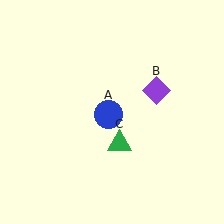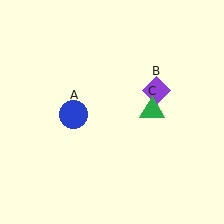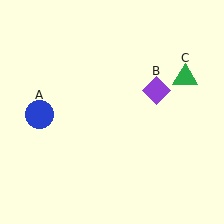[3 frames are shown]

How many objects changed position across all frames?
2 objects changed position: blue circle (object A), green triangle (object C).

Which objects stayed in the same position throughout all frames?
Purple diamond (object B) remained stationary.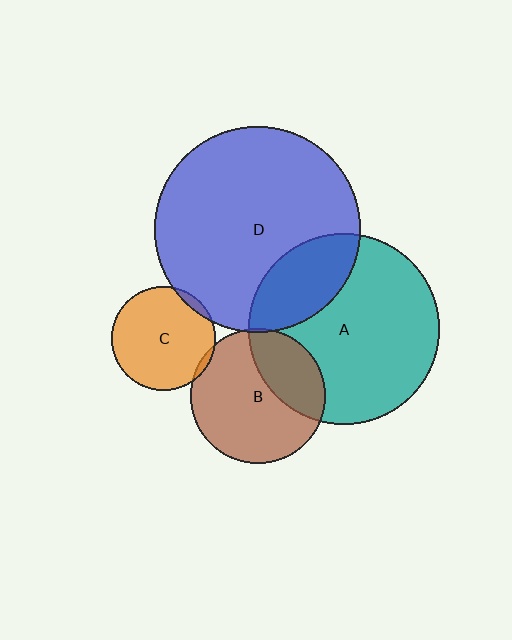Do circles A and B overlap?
Yes.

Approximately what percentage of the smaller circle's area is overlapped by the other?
Approximately 30%.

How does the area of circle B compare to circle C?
Approximately 1.7 times.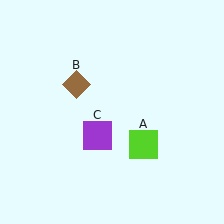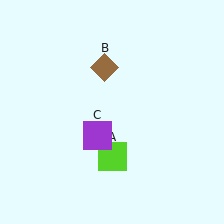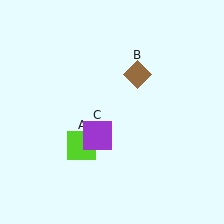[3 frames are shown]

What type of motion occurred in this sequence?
The lime square (object A), brown diamond (object B) rotated clockwise around the center of the scene.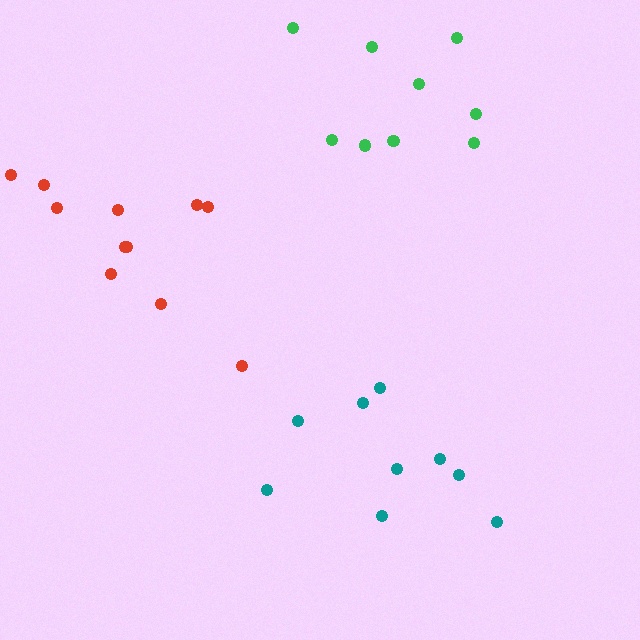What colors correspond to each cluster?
The clusters are colored: teal, green, red.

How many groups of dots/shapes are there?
There are 3 groups.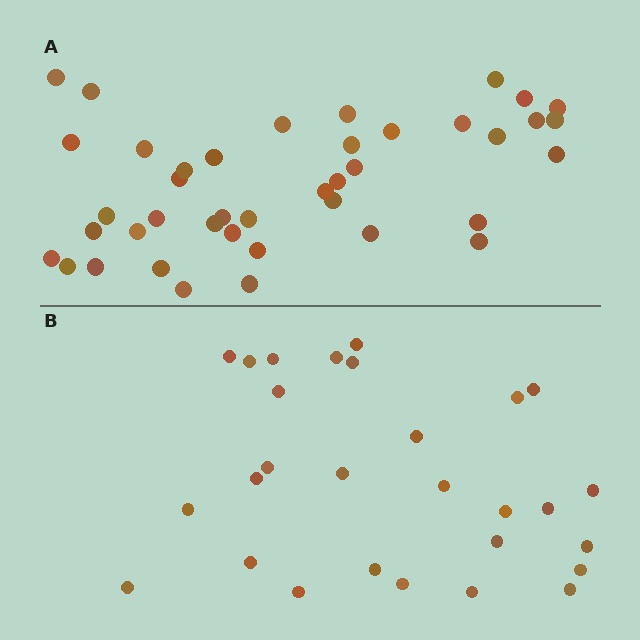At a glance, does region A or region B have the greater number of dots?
Region A (the top region) has more dots.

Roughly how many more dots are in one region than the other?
Region A has approximately 15 more dots than region B.